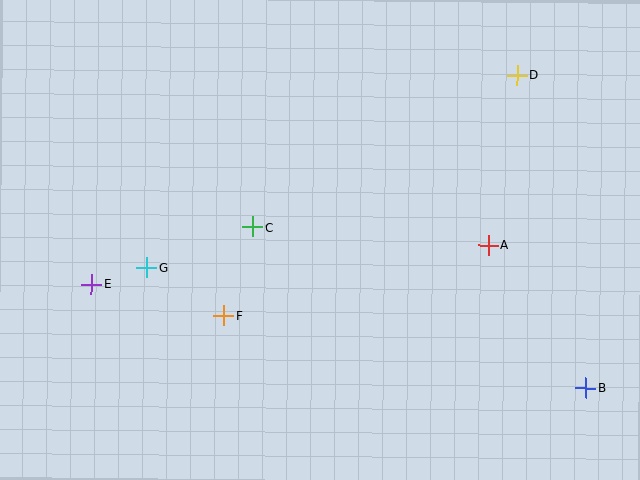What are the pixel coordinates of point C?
Point C is at (253, 227).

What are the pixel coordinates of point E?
Point E is at (91, 284).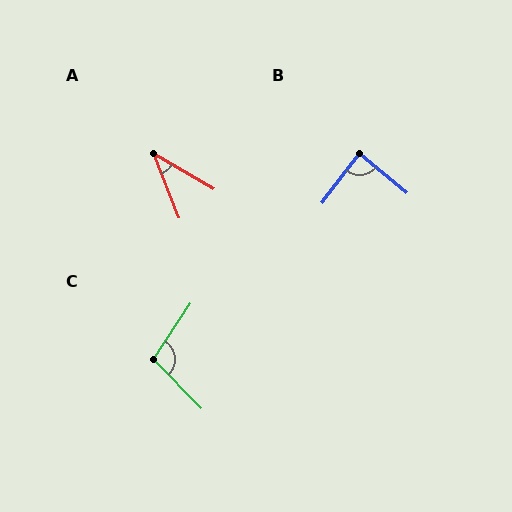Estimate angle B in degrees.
Approximately 88 degrees.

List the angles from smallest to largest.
A (38°), B (88°), C (102°).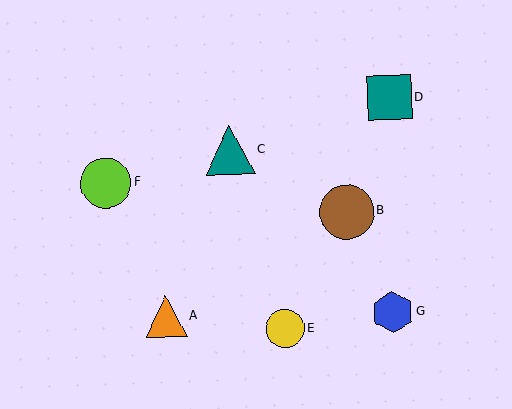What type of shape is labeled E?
Shape E is a yellow circle.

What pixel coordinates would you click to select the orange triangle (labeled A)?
Click at (166, 316) to select the orange triangle A.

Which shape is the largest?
The brown circle (labeled B) is the largest.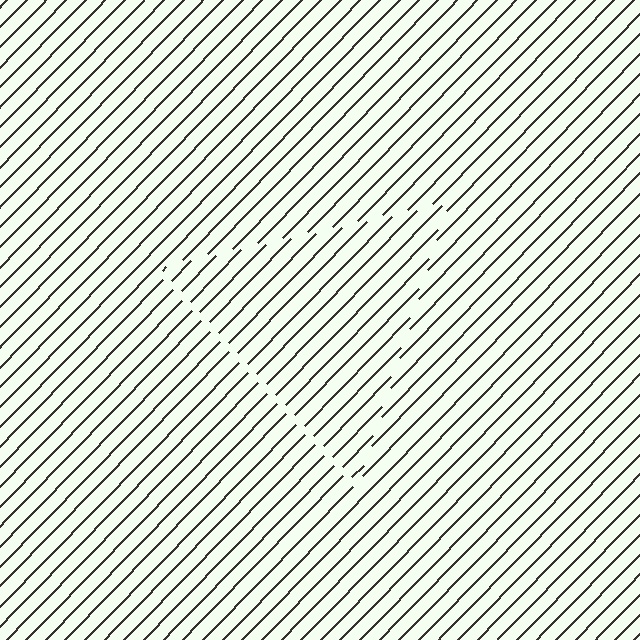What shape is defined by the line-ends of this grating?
An illusory triangle. The interior of the shape contains the same grating, shifted by half a period — the contour is defined by the phase discontinuity where line-ends from the inner and outer gratings abut.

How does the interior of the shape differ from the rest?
The interior of the shape contains the same grating, shifted by half a period — the contour is defined by the phase discontinuity where line-ends from the inner and outer gratings abut.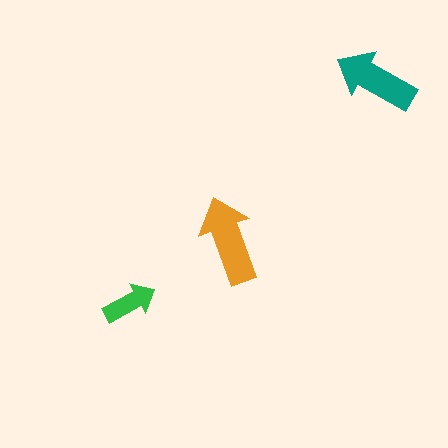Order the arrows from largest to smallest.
the orange one, the teal one, the green one.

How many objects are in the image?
There are 3 objects in the image.